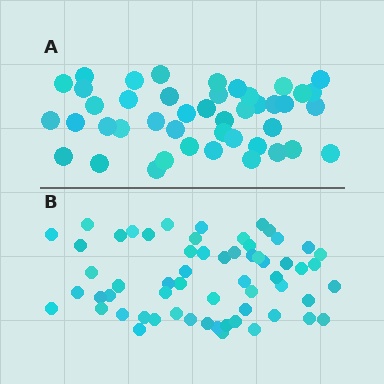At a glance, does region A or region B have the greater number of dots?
Region B (the bottom region) has more dots.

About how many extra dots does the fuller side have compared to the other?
Region B has approximately 15 more dots than region A.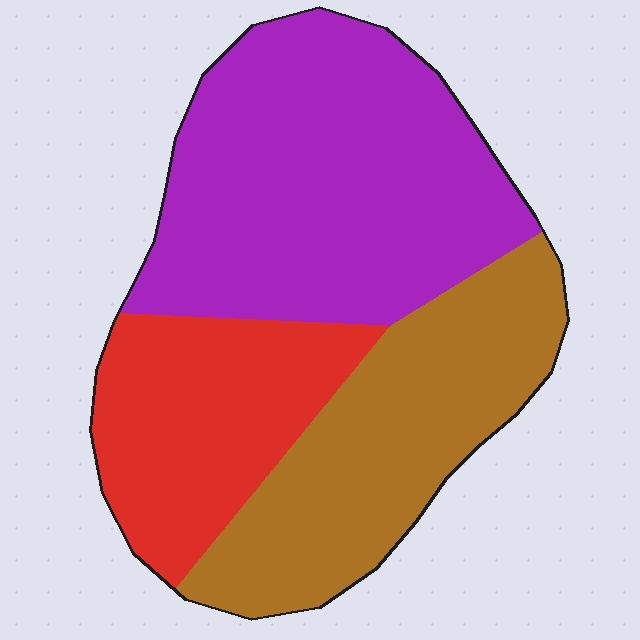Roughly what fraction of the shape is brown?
Brown takes up between a quarter and a half of the shape.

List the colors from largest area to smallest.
From largest to smallest: purple, brown, red.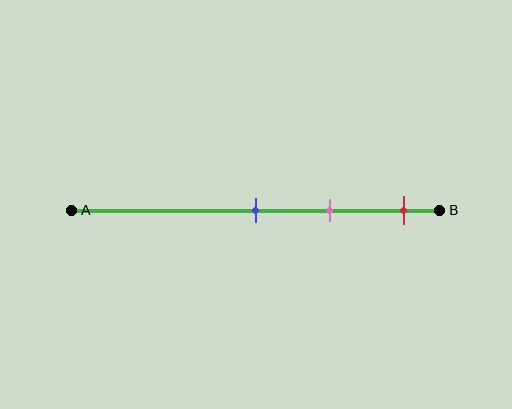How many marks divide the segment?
There are 3 marks dividing the segment.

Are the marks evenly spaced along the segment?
Yes, the marks are approximately evenly spaced.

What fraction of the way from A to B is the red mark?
The red mark is approximately 90% (0.9) of the way from A to B.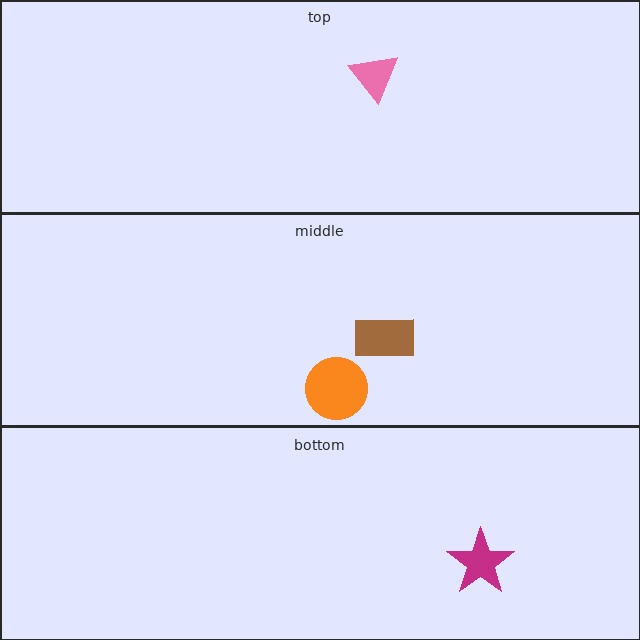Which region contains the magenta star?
The bottom region.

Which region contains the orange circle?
The middle region.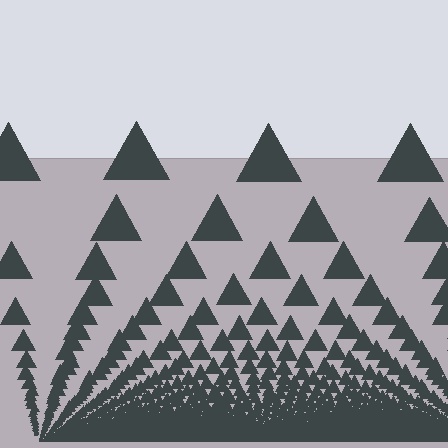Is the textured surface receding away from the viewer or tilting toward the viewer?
The surface appears to tilt toward the viewer. Texture elements get larger and sparser toward the top.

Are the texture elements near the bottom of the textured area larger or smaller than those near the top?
Smaller. The gradient is inverted — elements near the bottom are smaller and denser.